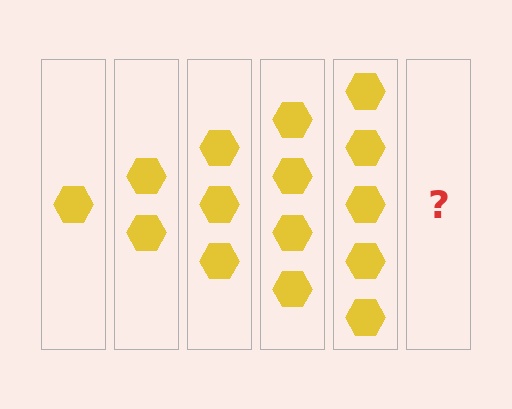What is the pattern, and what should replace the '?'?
The pattern is that each step adds one more hexagon. The '?' should be 6 hexagons.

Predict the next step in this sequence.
The next step is 6 hexagons.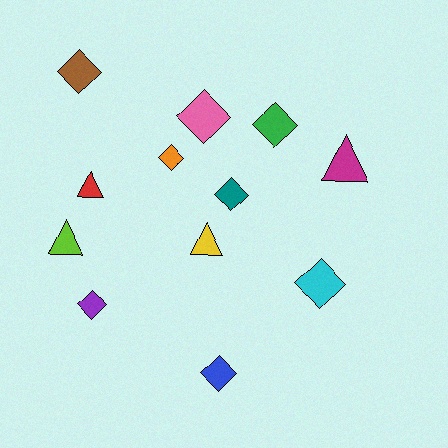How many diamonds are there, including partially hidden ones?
There are 8 diamonds.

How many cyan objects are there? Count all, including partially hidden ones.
There is 1 cyan object.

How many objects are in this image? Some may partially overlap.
There are 12 objects.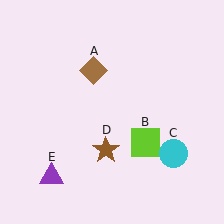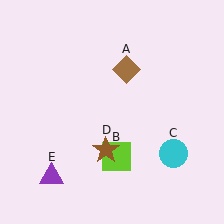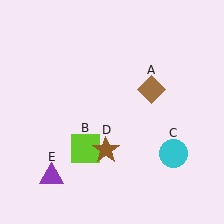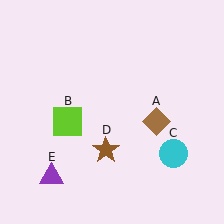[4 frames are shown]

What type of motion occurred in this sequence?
The brown diamond (object A), lime square (object B) rotated clockwise around the center of the scene.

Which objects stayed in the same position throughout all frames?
Cyan circle (object C) and brown star (object D) and purple triangle (object E) remained stationary.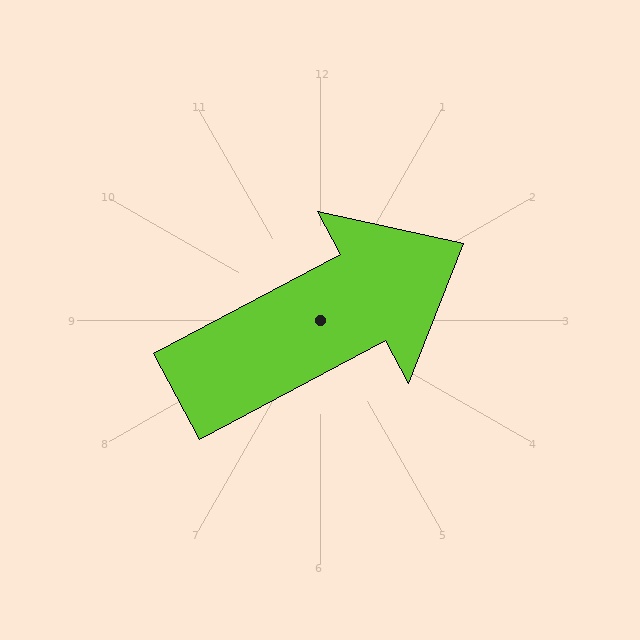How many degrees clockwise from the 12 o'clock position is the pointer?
Approximately 62 degrees.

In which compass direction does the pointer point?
Northeast.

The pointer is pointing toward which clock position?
Roughly 2 o'clock.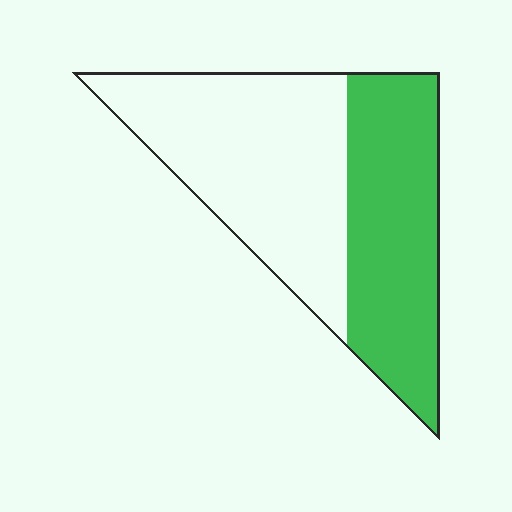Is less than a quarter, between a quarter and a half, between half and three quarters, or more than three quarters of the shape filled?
Between a quarter and a half.